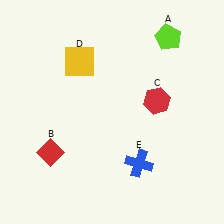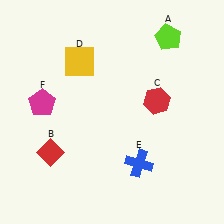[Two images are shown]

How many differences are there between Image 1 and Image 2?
There is 1 difference between the two images.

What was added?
A magenta pentagon (F) was added in Image 2.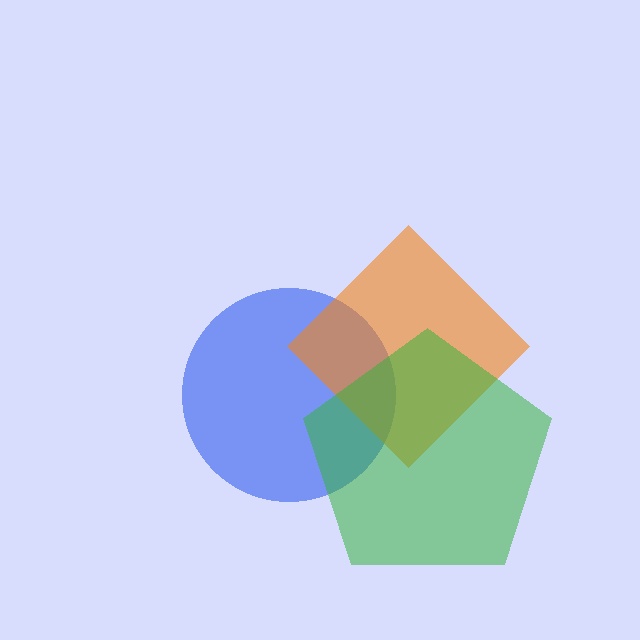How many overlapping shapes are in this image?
There are 3 overlapping shapes in the image.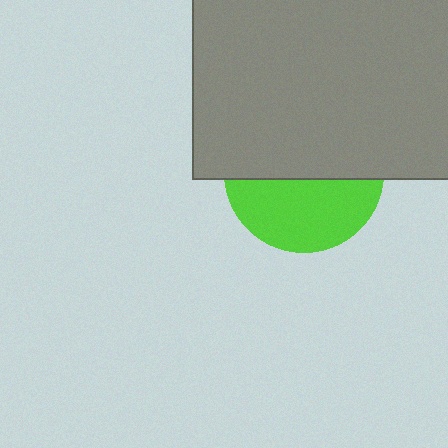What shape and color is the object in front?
The object in front is a gray rectangle.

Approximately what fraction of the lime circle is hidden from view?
Roughly 55% of the lime circle is hidden behind the gray rectangle.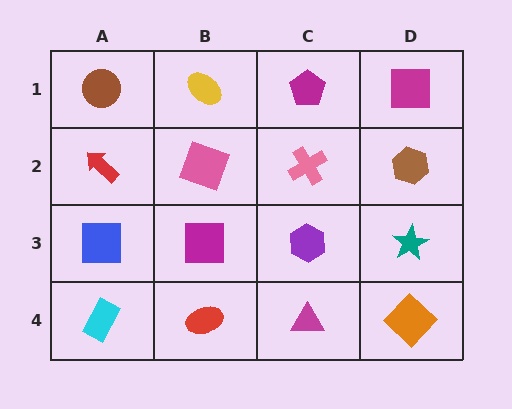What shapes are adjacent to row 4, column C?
A purple hexagon (row 3, column C), a red ellipse (row 4, column B), an orange diamond (row 4, column D).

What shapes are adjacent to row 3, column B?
A pink square (row 2, column B), a red ellipse (row 4, column B), a blue square (row 3, column A), a purple hexagon (row 3, column C).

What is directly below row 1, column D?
A brown hexagon.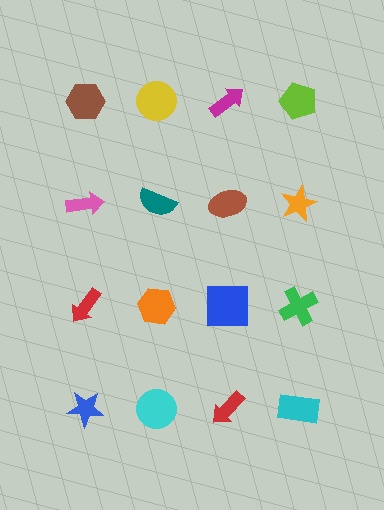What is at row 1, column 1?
A brown hexagon.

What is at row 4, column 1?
A blue star.